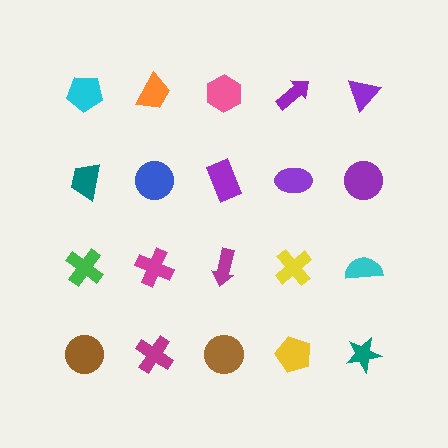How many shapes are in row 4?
5 shapes.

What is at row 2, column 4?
A purple ellipse.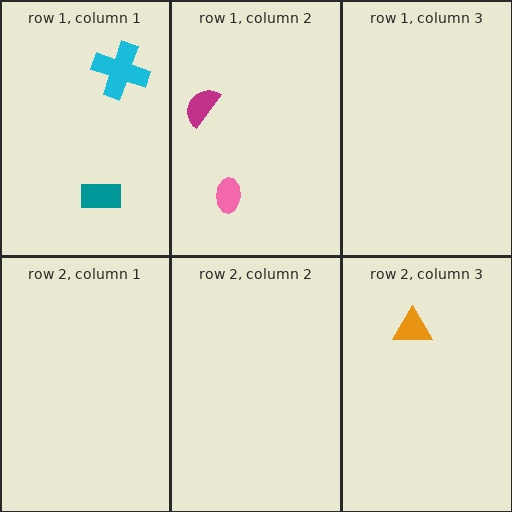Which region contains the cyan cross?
The row 1, column 1 region.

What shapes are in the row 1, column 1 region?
The teal rectangle, the cyan cross.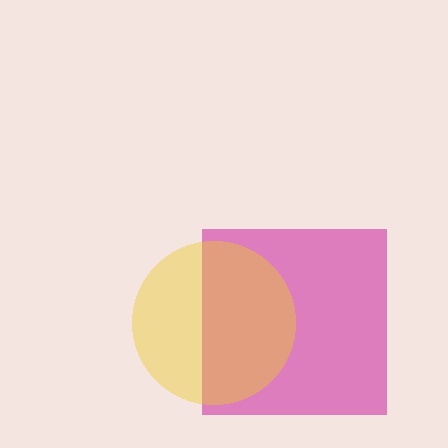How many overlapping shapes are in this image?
There are 2 overlapping shapes in the image.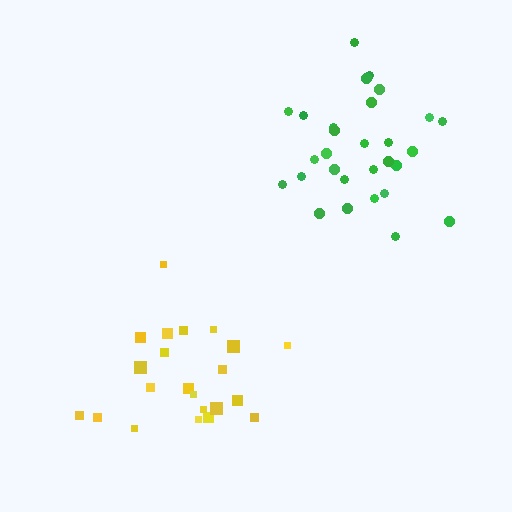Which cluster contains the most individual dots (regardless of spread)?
Green (30).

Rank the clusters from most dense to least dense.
green, yellow.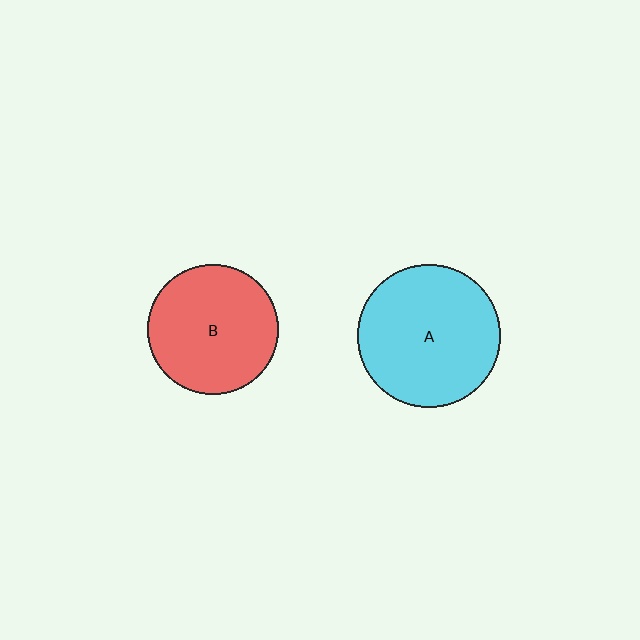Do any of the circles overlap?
No, none of the circles overlap.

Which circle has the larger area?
Circle A (cyan).